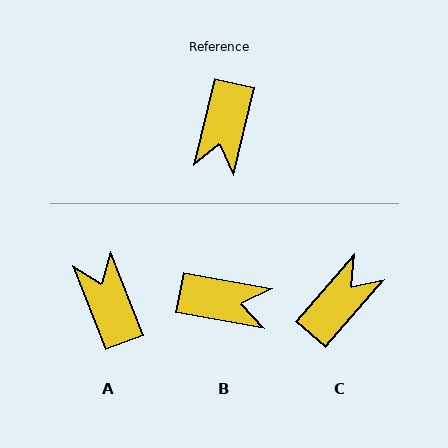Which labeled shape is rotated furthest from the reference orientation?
C, about 152 degrees away.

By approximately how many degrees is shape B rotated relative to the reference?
Approximately 93 degrees counter-clockwise.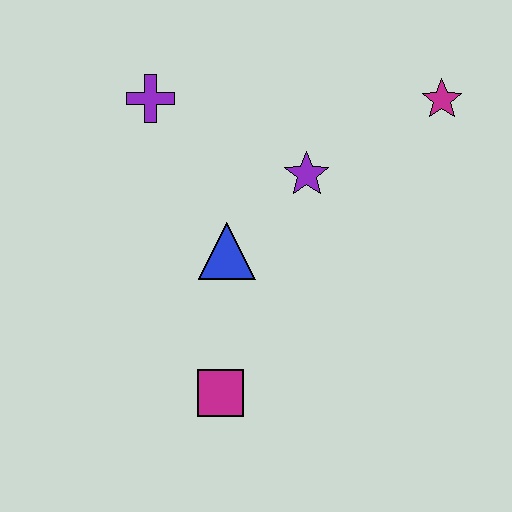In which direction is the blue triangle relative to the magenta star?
The blue triangle is to the left of the magenta star.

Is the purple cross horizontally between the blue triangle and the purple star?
No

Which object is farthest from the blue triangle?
The magenta star is farthest from the blue triangle.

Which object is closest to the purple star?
The blue triangle is closest to the purple star.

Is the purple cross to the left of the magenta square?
Yes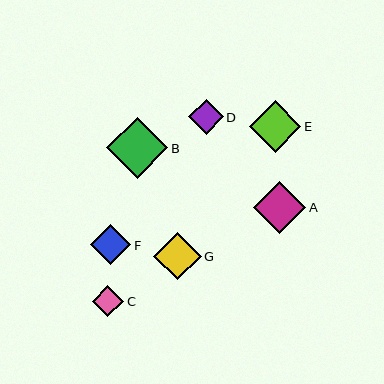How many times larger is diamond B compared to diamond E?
Diamond B is approximately 1.2 times the size of diamond E.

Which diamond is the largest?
Diamond B is the largest with a size of approximately 61 pixels.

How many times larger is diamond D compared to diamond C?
Diamond D is approximately 1.1 times the size of diamond C.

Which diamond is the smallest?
Diamond C is the smallest with a size of approximately 31 pixels.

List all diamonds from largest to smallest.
From largest to smallest: B, A, E, G, F, D, C.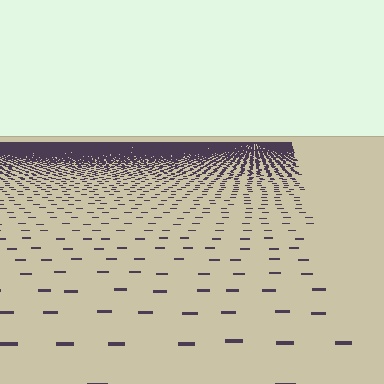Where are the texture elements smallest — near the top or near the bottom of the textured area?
Near the top.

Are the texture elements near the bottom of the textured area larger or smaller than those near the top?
Larger. Near the bottom, elements are closer to the viewer and appear at a bigger on-screen size.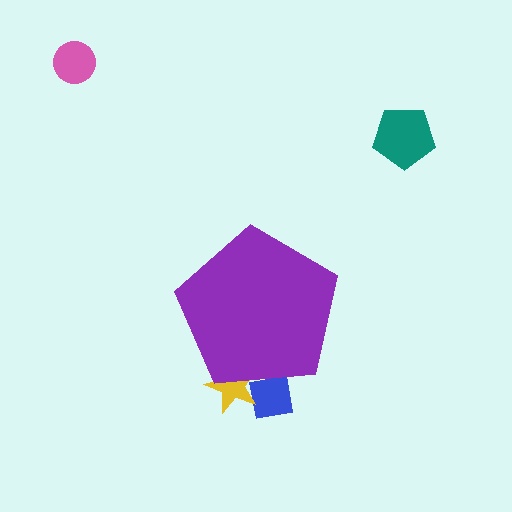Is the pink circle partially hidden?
No, the pink circle is fully visible.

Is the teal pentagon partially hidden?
No, the teal pentagon is fully visible.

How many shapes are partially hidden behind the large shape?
2 shapes are partially hidden.